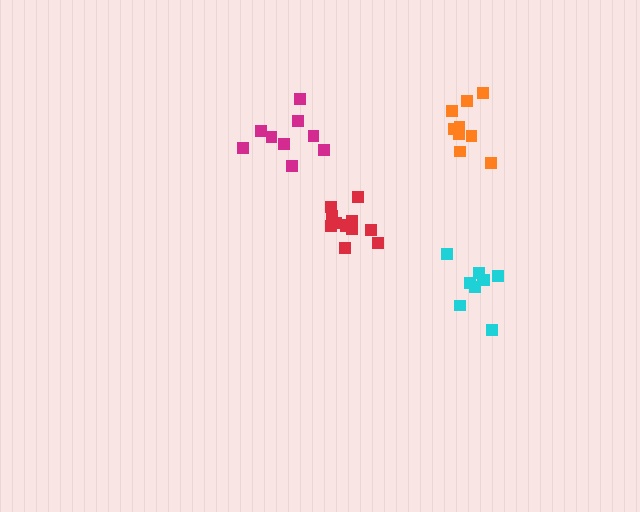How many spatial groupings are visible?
There are 4 spatial groupings.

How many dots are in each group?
Group 1: 9 dots, Group 2: 12 dots, Group 3: 9 dots, Group 4: 9 dots (39 total).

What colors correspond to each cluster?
The clusters are colored: orange, red, magenta, cyan.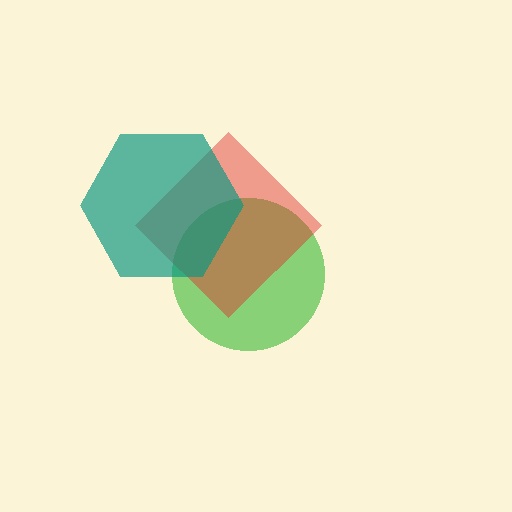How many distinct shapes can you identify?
There are 3 distinct shapes: a green circle, a red diamond, a teal hexagon.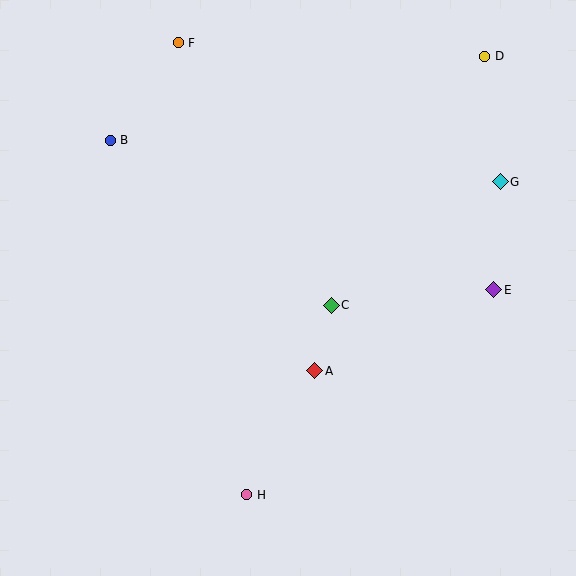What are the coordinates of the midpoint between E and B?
The midpoint between E and B is at (302, 215).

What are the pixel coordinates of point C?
Point C is at (331, 305).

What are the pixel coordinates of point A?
Point A is at (315, 371).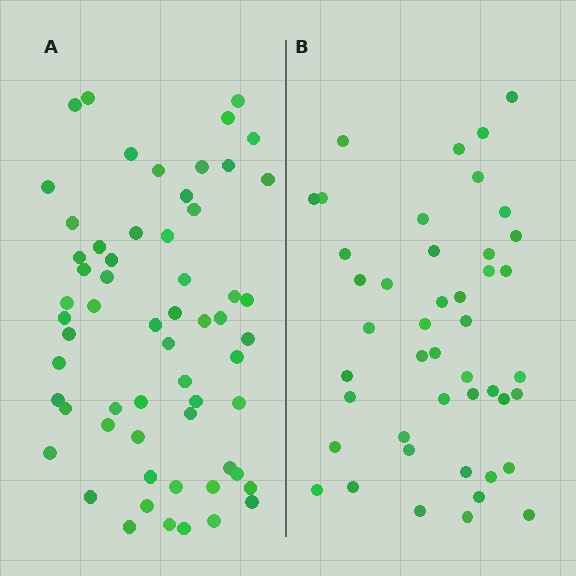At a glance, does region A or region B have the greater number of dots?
Region A (the left region) has more dots.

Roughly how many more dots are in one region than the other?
Region A has approximately 15 more dots than region B.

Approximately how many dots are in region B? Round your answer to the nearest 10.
About 40 dots. (The exact count is 45, which rounds to 40.)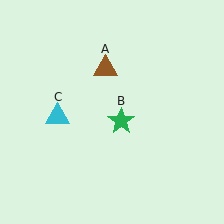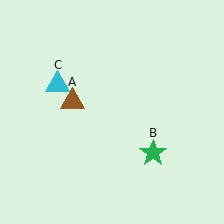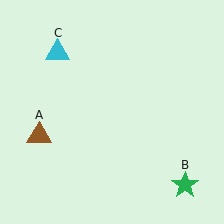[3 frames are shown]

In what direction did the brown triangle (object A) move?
The brown triangle (object A) moved down and to the left.